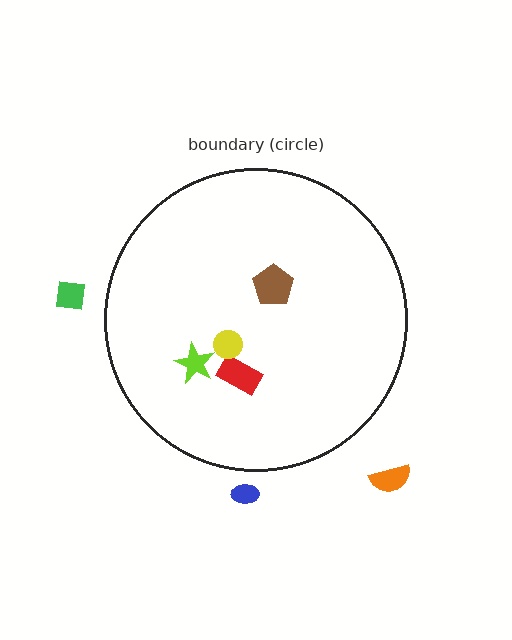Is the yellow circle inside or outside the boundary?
Inside.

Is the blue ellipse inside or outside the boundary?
Outside.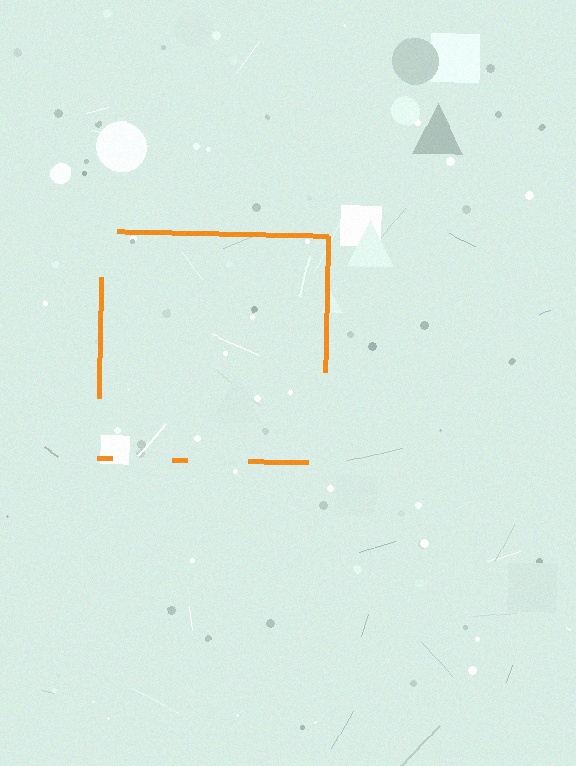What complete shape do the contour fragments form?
The contour fragments form a square.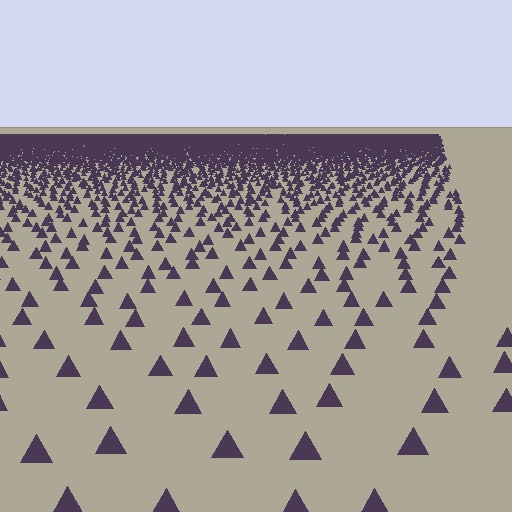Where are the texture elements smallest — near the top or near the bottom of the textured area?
Near the top.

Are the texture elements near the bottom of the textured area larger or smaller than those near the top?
Larger. Near the bottom, elements are closer to the viewer and appear at a bigger on-screen size.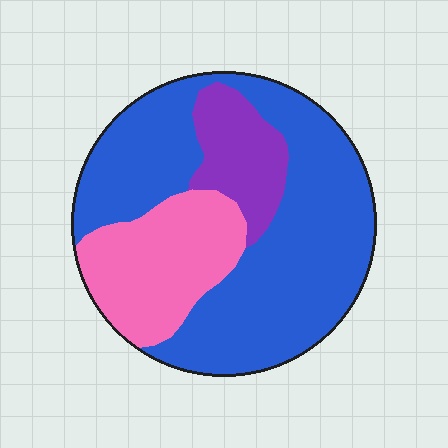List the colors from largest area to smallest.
From largest to smallest: blue, pink, purple.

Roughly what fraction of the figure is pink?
Pink covers 24% of the figure.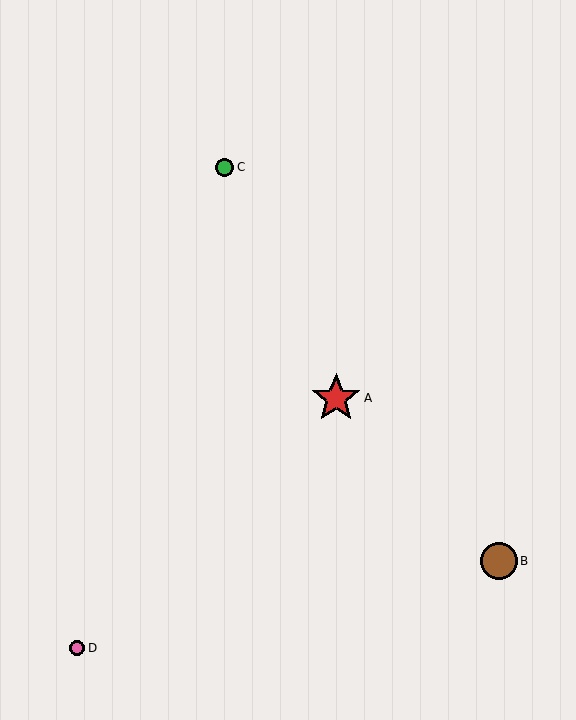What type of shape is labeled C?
Shape C is a green circle.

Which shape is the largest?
The red star (labeled A) is the largest.